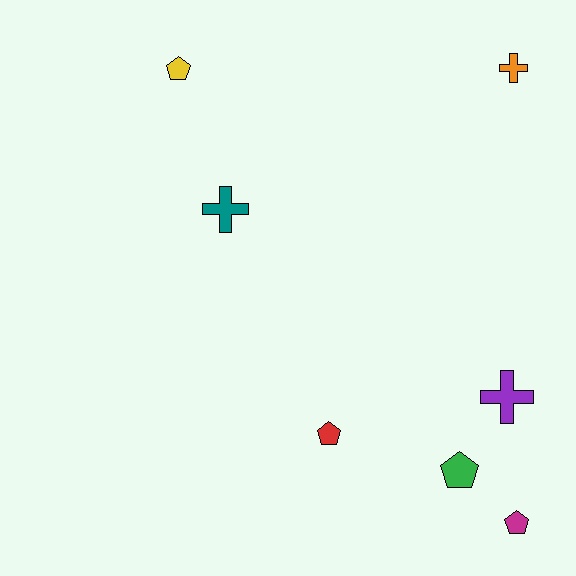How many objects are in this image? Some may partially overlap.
There are 7 objects.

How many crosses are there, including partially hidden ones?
There are 3 crosses.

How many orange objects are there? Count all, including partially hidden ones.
There is 1 orange object.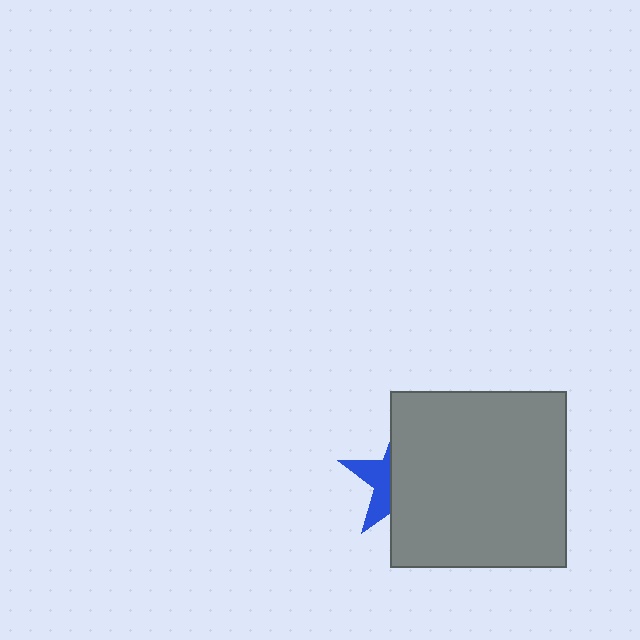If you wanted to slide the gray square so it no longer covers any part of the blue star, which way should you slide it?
Slide it right — that is the most direct way to separate the two shapes.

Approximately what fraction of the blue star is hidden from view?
Roughly 65% of the blue star is hidden behind the gray square.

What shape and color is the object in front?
The object in front is a gray square.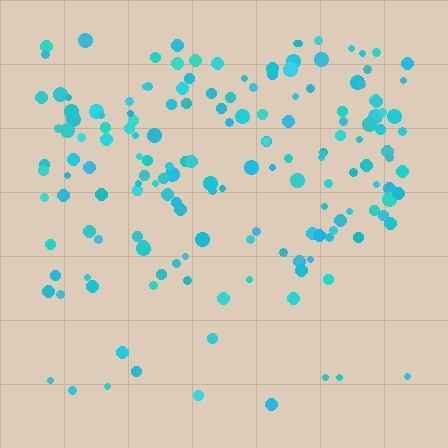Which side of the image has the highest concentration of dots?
The top.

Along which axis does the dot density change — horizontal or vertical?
Vertical.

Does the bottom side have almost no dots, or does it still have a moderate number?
Still a moderate number, just noticeably fewer than the top.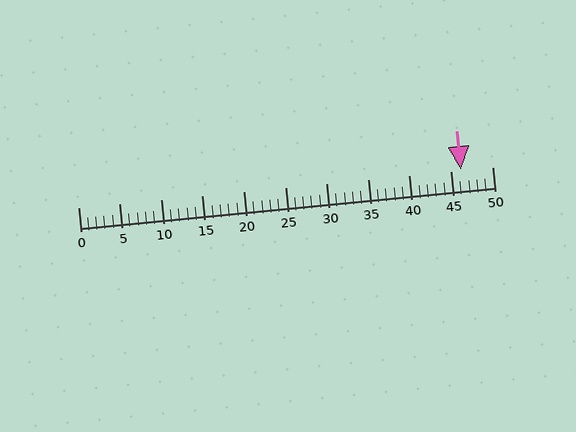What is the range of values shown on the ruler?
The ruler shows values from 0 to 50.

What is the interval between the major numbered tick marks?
The major tick marks are spaced 5 units apart.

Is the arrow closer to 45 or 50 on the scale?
The arrow is closer to 45.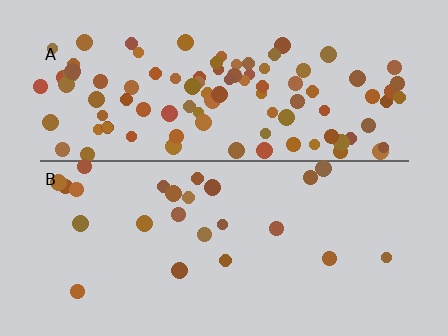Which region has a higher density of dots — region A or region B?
A (the top).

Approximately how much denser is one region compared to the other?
Approximately 4.2× — region A over region B.